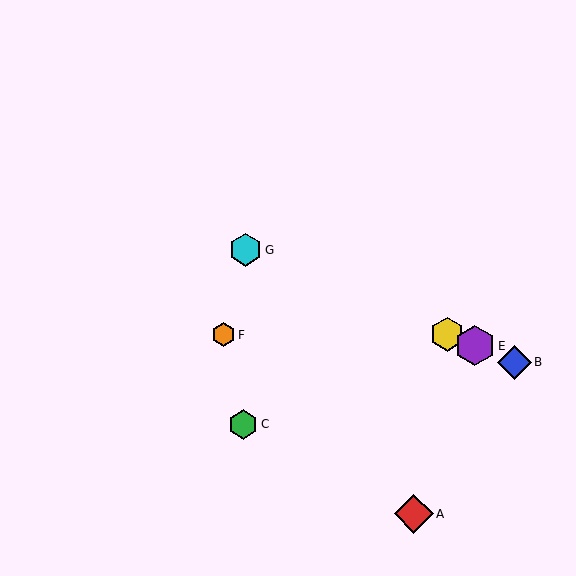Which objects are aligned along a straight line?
Objects B, D, E, G are aligned along a straight line.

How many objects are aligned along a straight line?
4 objects (B, D, E, G) are aligned along a straight line.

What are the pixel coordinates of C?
Object C is at (243, 424).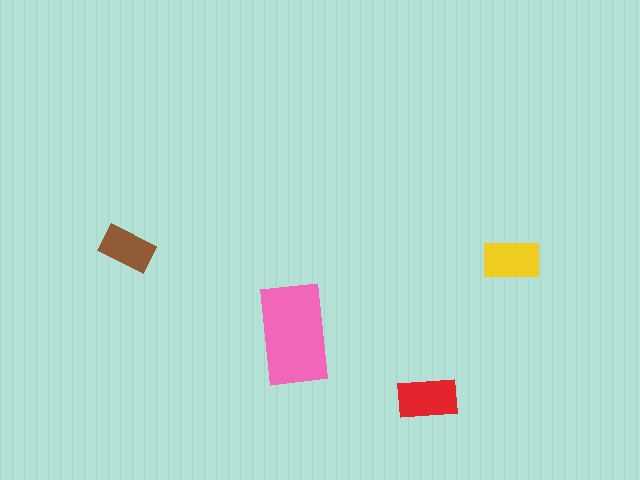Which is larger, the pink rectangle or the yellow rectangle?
The pink one.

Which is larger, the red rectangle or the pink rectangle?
The pink one.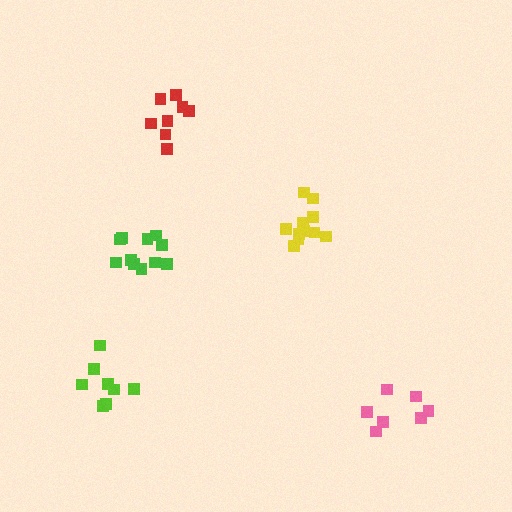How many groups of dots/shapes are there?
There are 5 groups.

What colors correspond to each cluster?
The clusters are colored: red, green, yellow, pink, lime.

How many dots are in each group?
Group 1: 8 dots, Group 2: 11 dots, Group 3: 11 dots, Group 4: 7 dots, Group 5: 8 dots (45 total).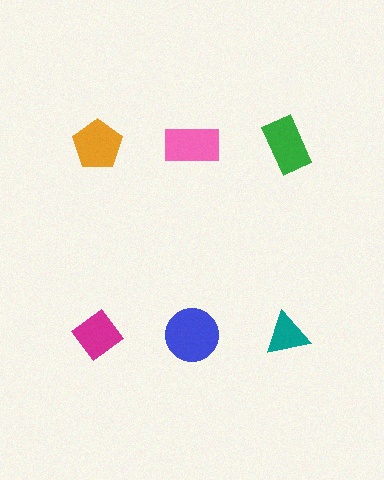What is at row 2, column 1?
A magenta diamond.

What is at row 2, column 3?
A teal triangle.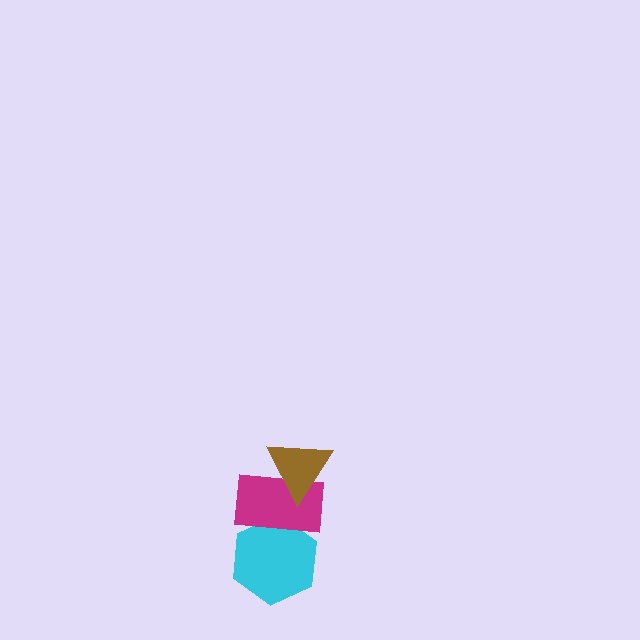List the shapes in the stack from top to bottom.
From top to bottom: the brown triangle, the magenta rectangle, the cyan hexagon.